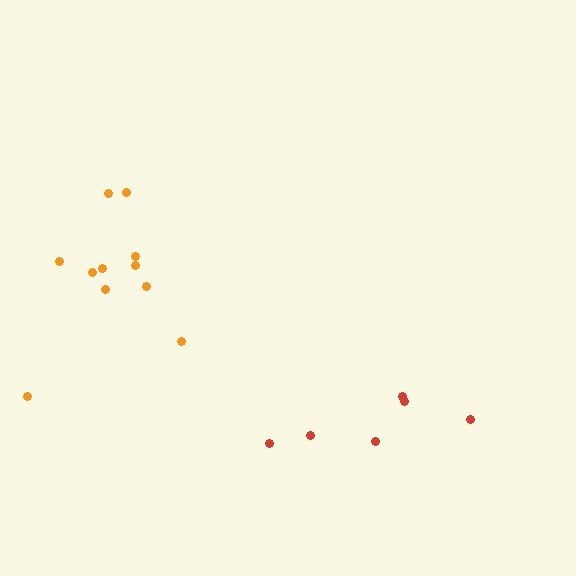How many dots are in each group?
Group 1: 11 dots, Group 2: 6 dots (17 total).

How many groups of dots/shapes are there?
There are 2 groups.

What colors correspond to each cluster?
The clusters are colored: orange, red.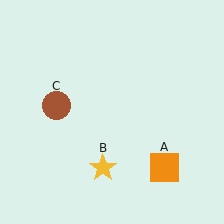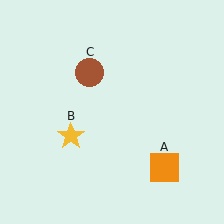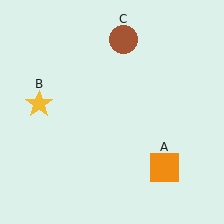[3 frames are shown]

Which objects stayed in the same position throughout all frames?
Orange square (object A) remained stationary.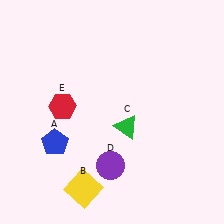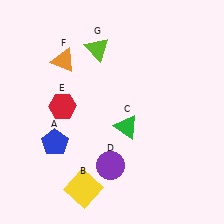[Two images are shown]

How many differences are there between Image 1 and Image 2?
There are 2 differences between the two images.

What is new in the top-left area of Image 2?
A lime triangle (G) was added in the top-left area of Image 2.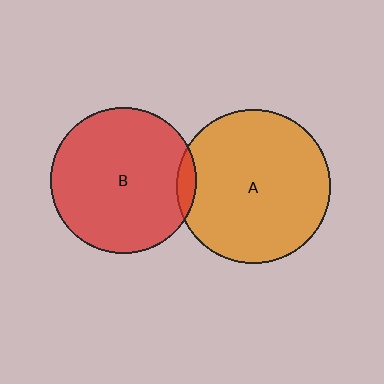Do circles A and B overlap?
Yes.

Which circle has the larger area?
Circle A (orange).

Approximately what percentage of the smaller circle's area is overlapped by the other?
Approximately 5%.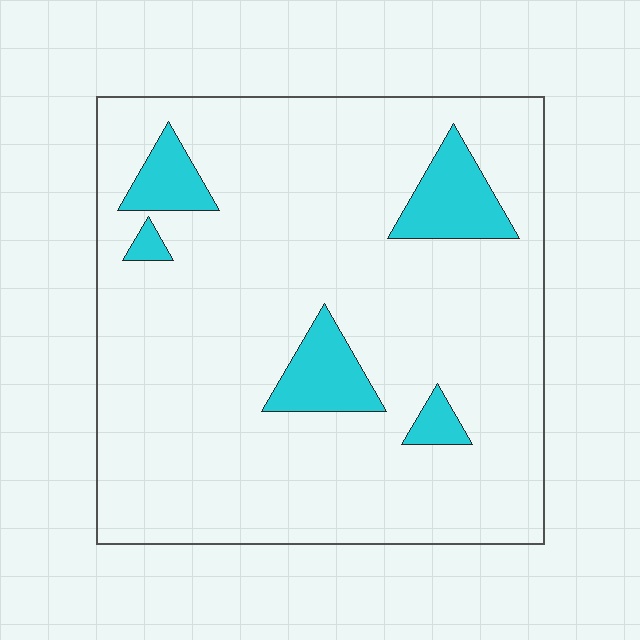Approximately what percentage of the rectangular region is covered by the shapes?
Approximately 10%.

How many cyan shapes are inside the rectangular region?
5.